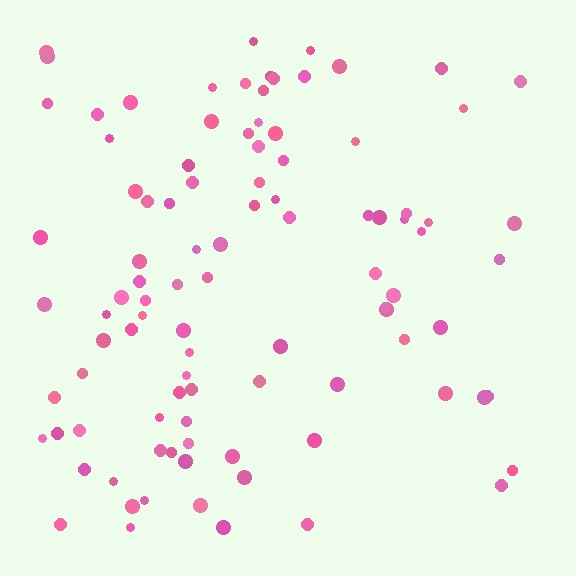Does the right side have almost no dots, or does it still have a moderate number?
Still a moderate number, just noticeably fewer than the left.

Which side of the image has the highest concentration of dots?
The left.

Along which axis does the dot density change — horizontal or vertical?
Horizontal.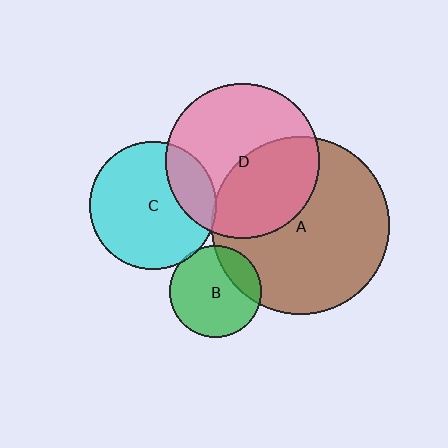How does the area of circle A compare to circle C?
Approximately 2.0 times.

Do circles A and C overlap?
Yes.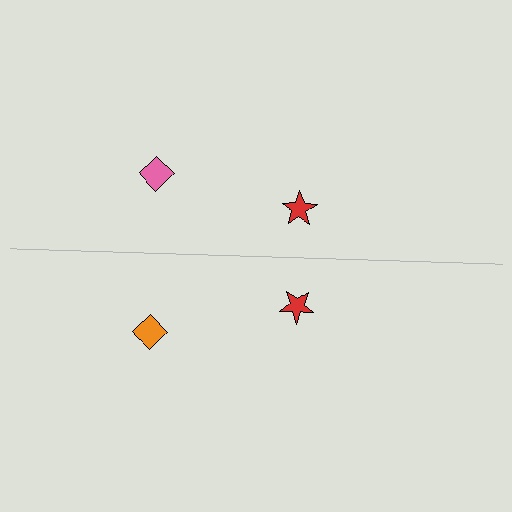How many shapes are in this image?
There are 4 shapes in this image.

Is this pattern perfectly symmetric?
No, the pattern is not perfectly symmetric. The orange diamond on the bottom side breaks the symmetry — its mirror counterpart is pink.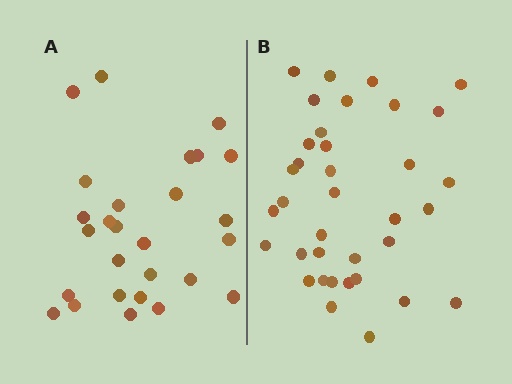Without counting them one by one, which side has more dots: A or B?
Region B (the right region) has more dots.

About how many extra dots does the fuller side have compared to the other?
Region B has roughly 8 or so more dots than region A.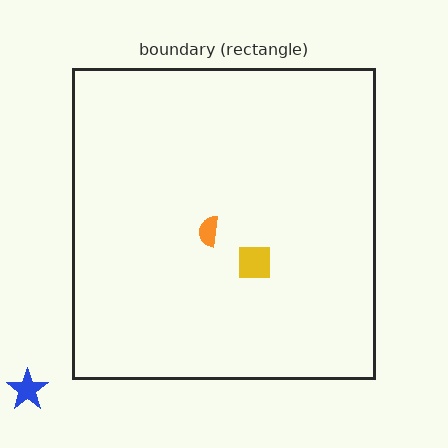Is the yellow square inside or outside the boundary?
Inside.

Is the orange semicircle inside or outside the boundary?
Inside.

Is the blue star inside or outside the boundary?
Outside.